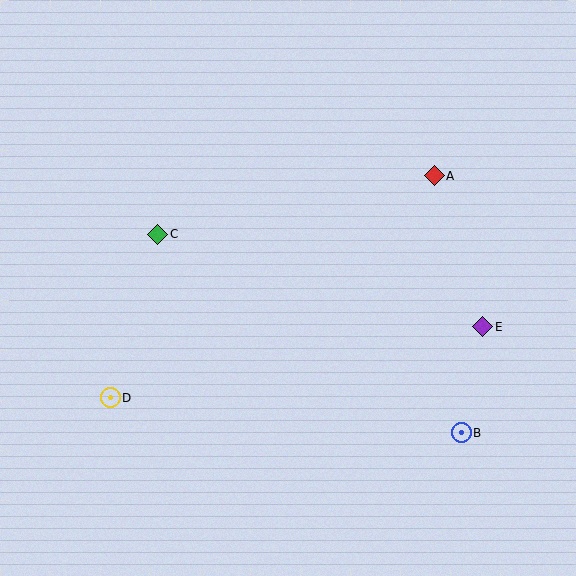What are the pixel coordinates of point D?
Point D is at (110, 398).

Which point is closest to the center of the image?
Point C at (158, 234) is closest to the center.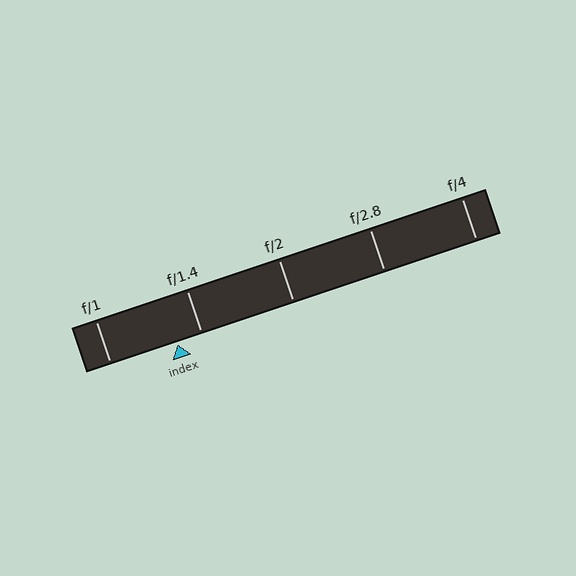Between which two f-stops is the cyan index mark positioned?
The index mark is between f/1 and f/1.4.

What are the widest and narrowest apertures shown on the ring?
The widest aperture shown is f/1 and the narrowest is f/4.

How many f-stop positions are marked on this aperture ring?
There are 5 f-stop positions marked.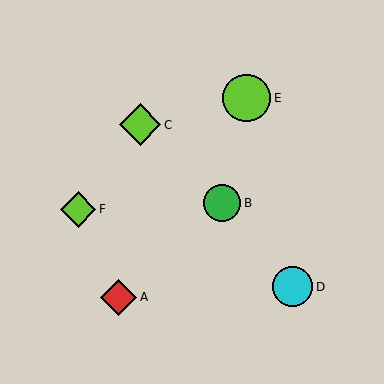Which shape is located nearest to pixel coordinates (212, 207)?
The green circle (labeled B) at (222, 203) is nearest to that location.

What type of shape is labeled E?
Shape E is a lime circle.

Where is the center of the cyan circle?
The center of the cyan circle is at (293, 287).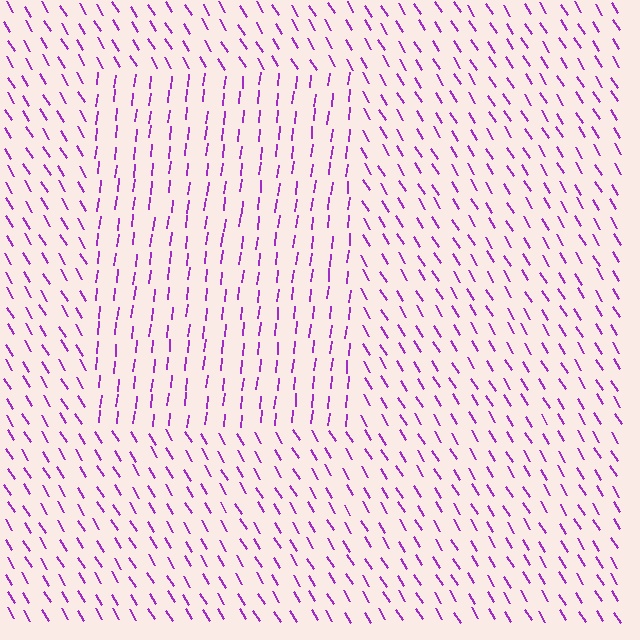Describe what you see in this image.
The image is filled with small purple line segments. A rectangle region in the image has lines oriented differently from the surrounding lines, creating a visible texture boundary.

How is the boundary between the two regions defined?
The boundary is defined purely by a change in line orientation (approximately 38 degrees difference). All lines are the same color and thickness.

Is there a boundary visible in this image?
Yes, there is a texture boundary formed by a change in line orientation.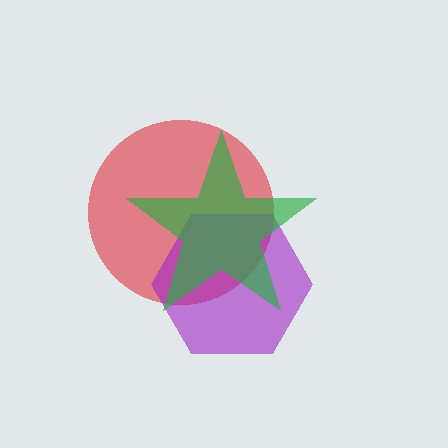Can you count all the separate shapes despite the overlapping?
Yes, there are 3 separate shapes.